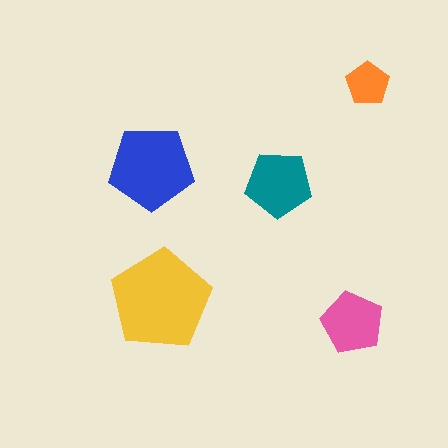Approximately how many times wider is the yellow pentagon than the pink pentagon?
About 1.5 times wider.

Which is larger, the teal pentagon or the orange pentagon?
The teal one.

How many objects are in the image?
There are 5 objects in the image.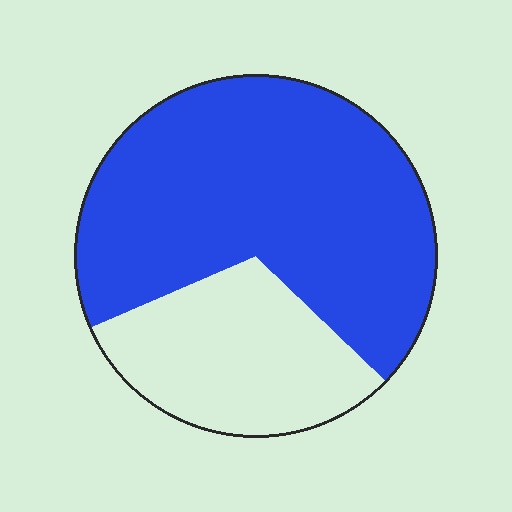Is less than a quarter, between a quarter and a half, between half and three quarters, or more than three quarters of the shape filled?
Between half and three quarters.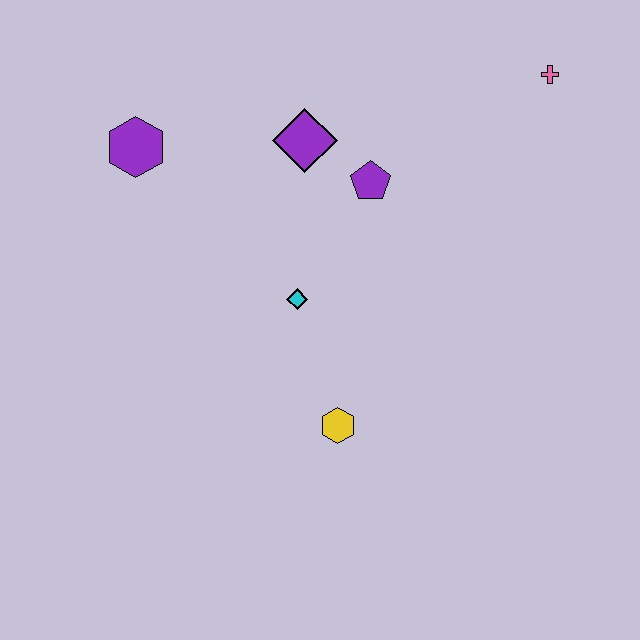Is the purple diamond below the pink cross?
Yes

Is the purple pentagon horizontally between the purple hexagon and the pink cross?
Yes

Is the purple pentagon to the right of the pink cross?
No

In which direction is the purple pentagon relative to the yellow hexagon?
The purple pentagon is above the yellow hexagon.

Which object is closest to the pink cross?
The purple pentagon is closest to the pink cross.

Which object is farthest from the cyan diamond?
The pink cross is farthest from the cyan diamond.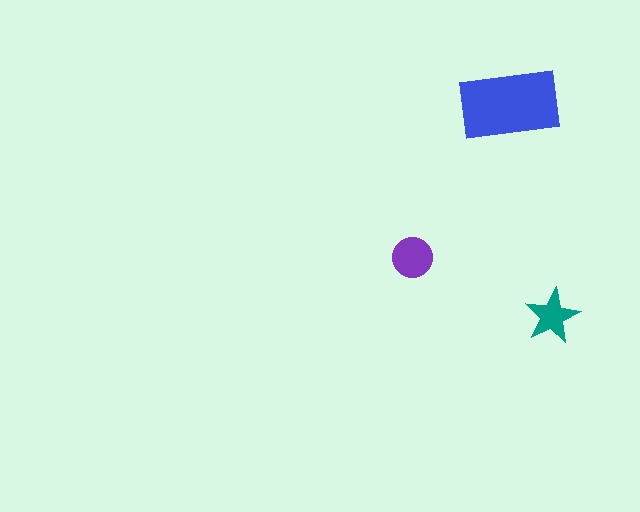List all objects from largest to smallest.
The blue rectangle, the purple circle, the teal star.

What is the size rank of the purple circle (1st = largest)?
2nd.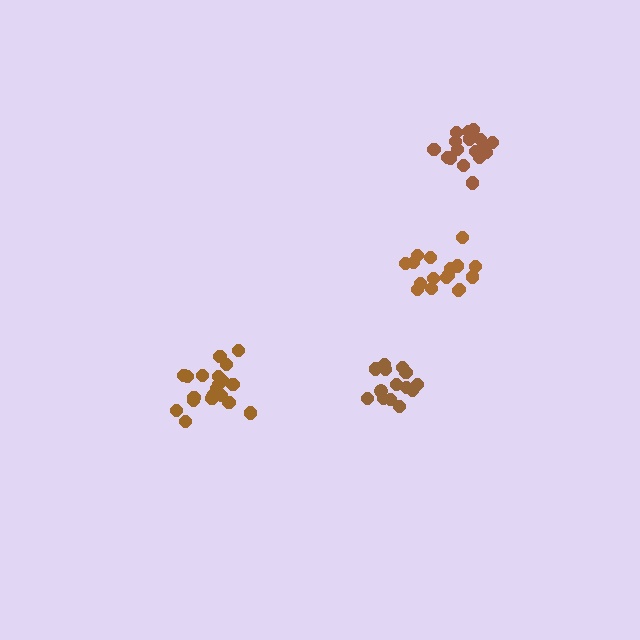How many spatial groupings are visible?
There are 4 spatial groupings.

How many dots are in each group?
Group 1: 18 dots, Group 2: 17 dots, Group 3: 20 dots, Group 4: 15 dots (70 total).